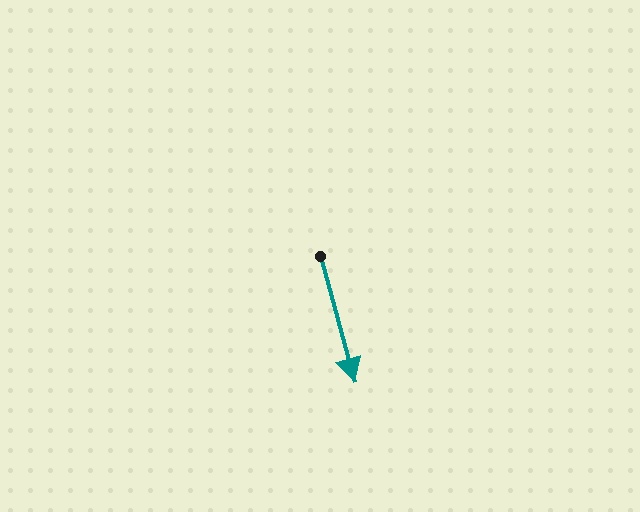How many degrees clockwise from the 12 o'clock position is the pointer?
Approximately 165 degrees.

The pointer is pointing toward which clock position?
Roughly 5 o'clock.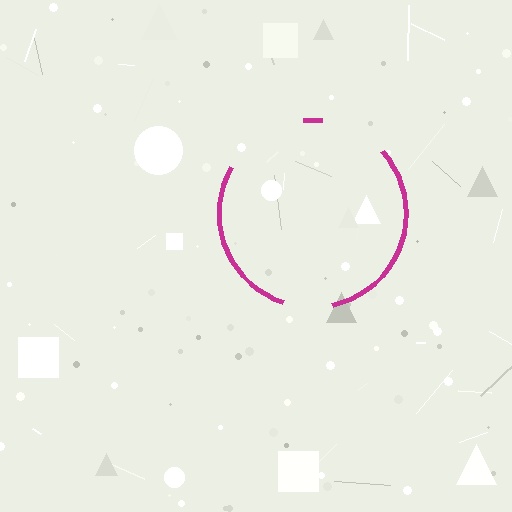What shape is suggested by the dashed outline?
The dashed outline suggests a circle.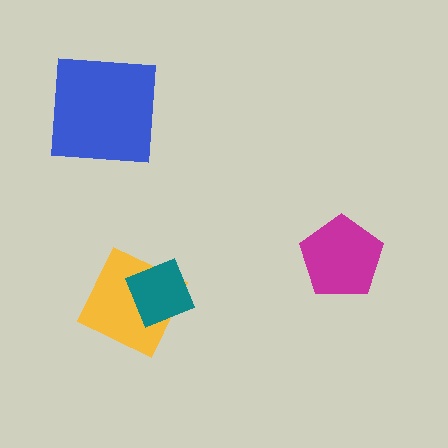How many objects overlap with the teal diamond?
1 object overlaps with the teal diamond.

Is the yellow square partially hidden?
Yes, it is partially covered by another shape.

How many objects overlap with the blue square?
0 objects overlap with the blue square.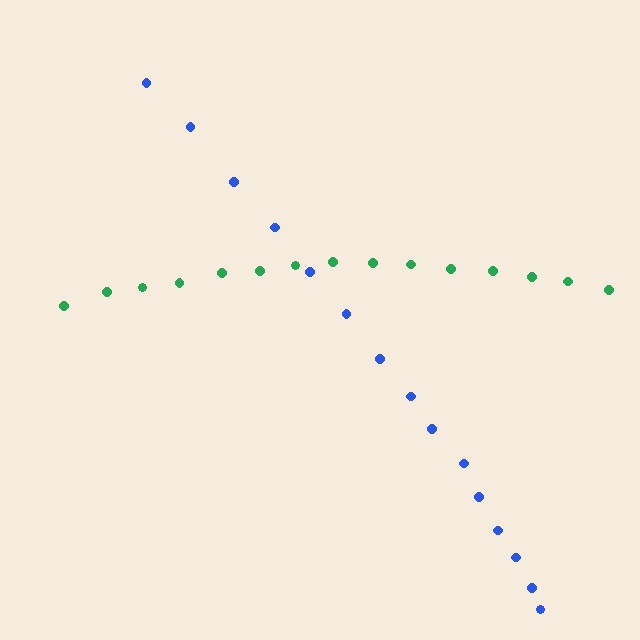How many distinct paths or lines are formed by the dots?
There are 2 distinct paths.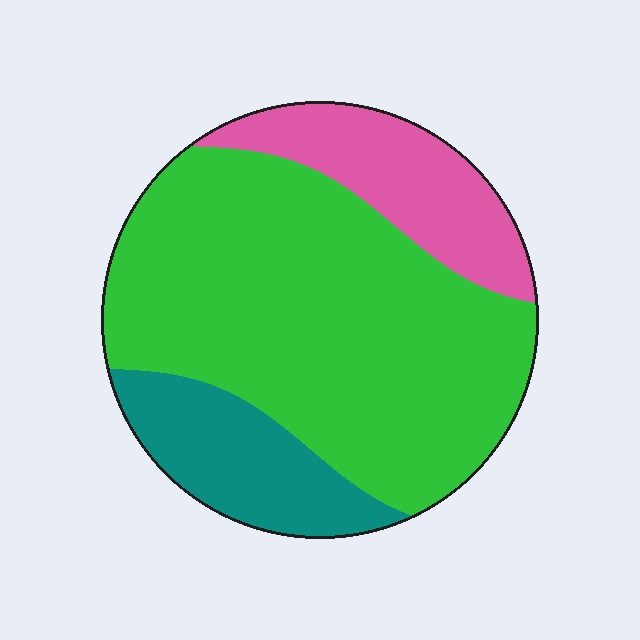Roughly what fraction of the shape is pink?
Pink takes up about one sixth (1/6) of the shape.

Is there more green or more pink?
Green.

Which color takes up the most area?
Green, at roughly 65%.